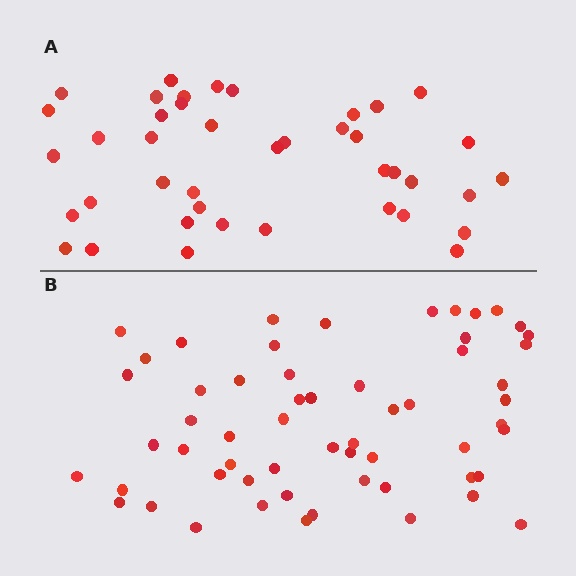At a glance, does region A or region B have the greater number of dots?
Region B (the bottom region) has more dots.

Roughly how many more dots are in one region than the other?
Region B has approximately 15 more dots than region A.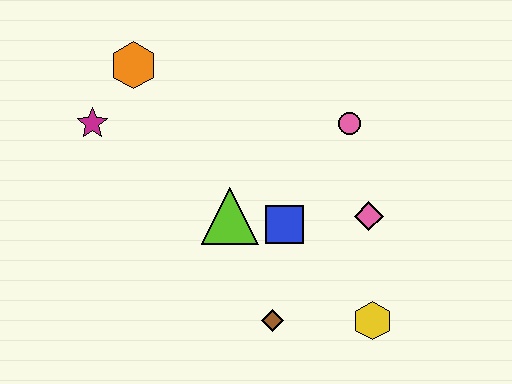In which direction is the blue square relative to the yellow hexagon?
The blue square is above the yellow hexagon.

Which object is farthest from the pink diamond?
The magenta star is farthest from the pink diamond.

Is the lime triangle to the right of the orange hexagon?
Yes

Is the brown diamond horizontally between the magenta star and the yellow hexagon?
Yes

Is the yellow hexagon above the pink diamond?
No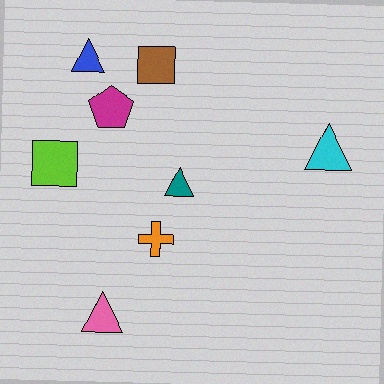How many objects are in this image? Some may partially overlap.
There are 8 objects.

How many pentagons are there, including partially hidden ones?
There is 1 pentagon.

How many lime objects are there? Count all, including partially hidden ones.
There is 1 lime object.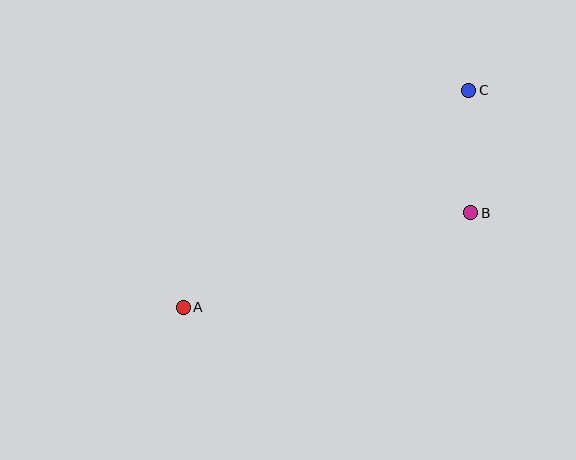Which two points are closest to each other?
Points B and C are closest to each other.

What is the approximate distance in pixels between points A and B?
The distance between A and B is approximately 302 pixels.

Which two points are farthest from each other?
Points A and C are farthest from each other.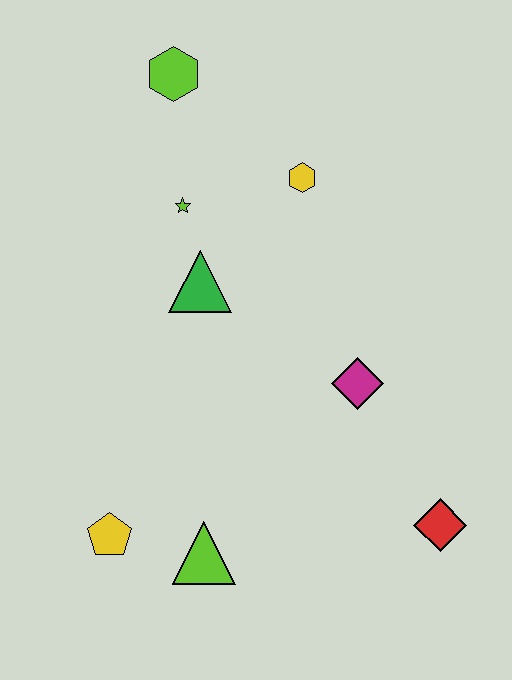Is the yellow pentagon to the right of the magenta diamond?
No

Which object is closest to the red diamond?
The magenta diamond is closest to the red diamond.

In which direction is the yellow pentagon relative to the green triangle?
The yellow pentagon is below the green triangle.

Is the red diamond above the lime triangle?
Yes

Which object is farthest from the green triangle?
The red diamond is farthest from the green triangle.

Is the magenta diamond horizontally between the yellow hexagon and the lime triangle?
No